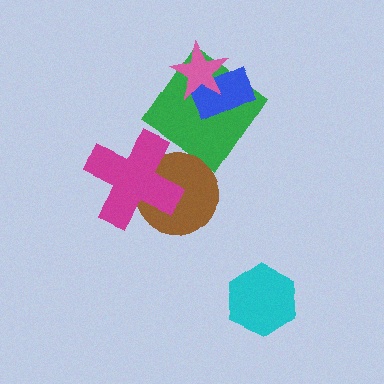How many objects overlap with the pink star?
2 objects overlap with the pink star.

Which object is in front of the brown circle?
The magenta cross is in front of the brown circle.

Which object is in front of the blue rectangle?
The pink star is in front of the blue rectangle.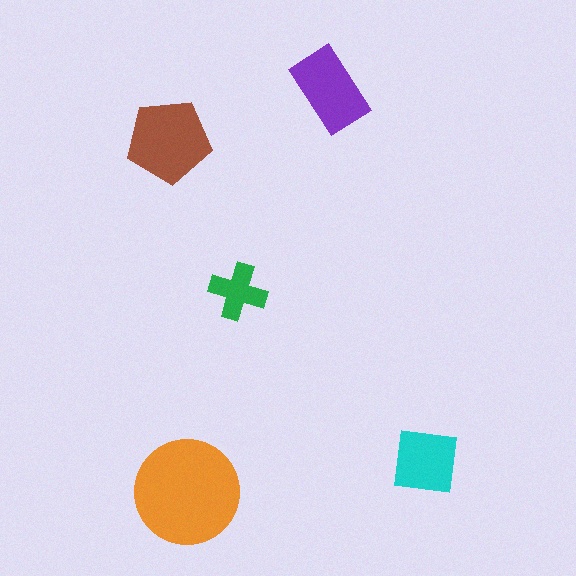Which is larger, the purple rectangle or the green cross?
The purple rectangle.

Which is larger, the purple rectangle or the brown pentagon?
The brown pentagon.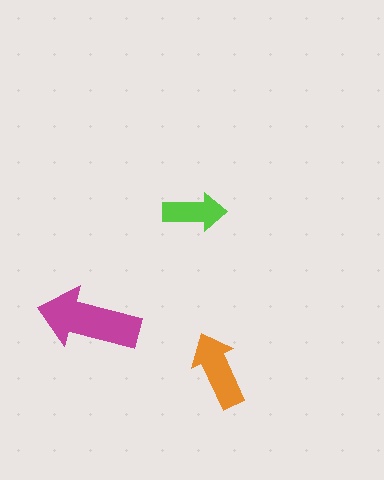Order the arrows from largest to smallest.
the magenta one, the orange one, the lime one.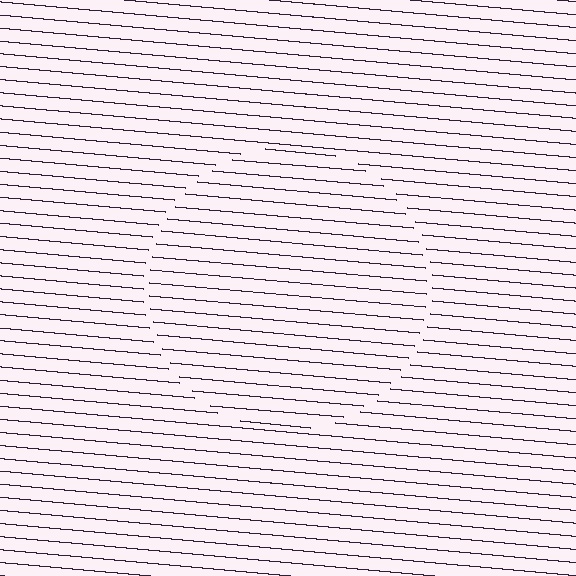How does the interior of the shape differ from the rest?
The interior of the shape contains the same grating, shifted by half a period — the contour is defined by the phase discontinuity where line-ends from the inner and outer gratings abut.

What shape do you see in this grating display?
An illusory circle. The interior of the shape contains the same grating, shifted by half a period — the contour is defined by the phase discontinuity where line-ends from the inner and outer gratings abut.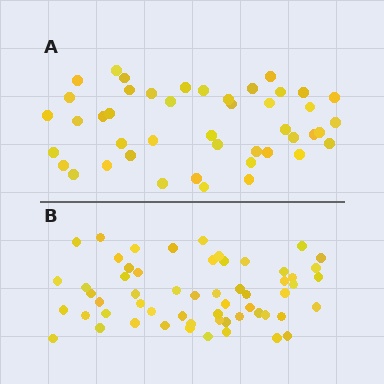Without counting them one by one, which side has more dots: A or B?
Region B (the bottom region) has more dots.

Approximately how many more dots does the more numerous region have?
Region B has approximately 15 more dots than region A.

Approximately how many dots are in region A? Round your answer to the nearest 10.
About 40 dots. (The exact count is 45, which rounds to 40.)